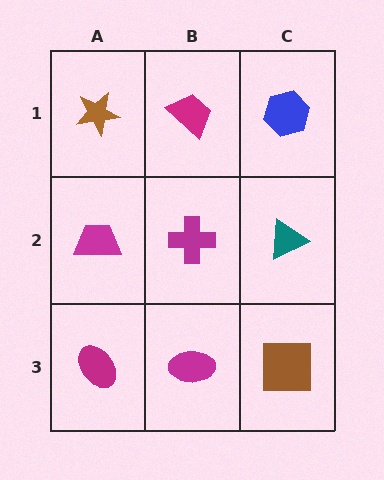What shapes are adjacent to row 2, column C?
A blue hexagon (row 1, column C), a brown square (row 3, column C), a magenta cross (row 2, column B).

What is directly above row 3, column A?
A magenta trapezoid.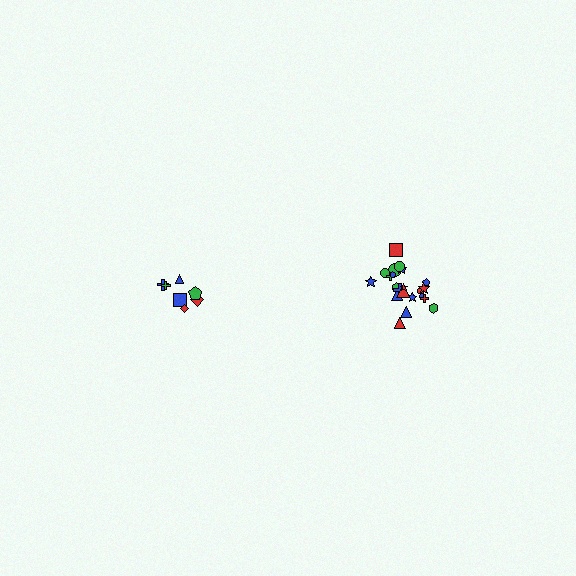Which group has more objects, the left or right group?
The right group.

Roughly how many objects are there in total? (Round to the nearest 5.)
Roughly 30 objects in total.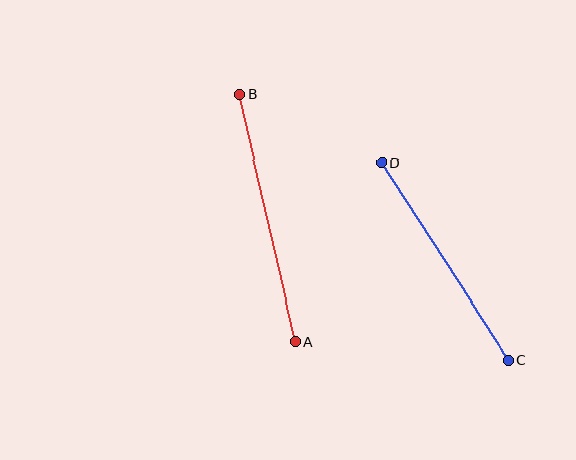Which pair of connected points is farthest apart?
Points A and B are farthest apart.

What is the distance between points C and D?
The distance is approximately 234 pixels.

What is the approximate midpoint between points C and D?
The midpoint is at approximately (445, 261) pixels.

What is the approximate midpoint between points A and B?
The midpoint is at approximately (268, 218) pixels.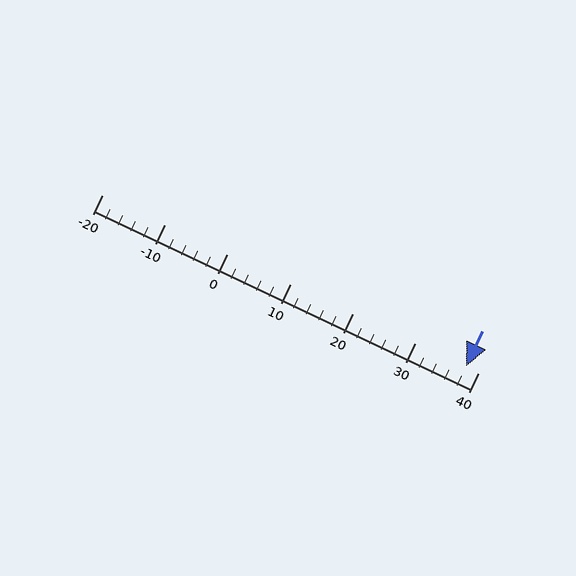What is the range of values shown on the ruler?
The ruler shows values from -20 to 40.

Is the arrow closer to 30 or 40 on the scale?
The arrow is closer to 40.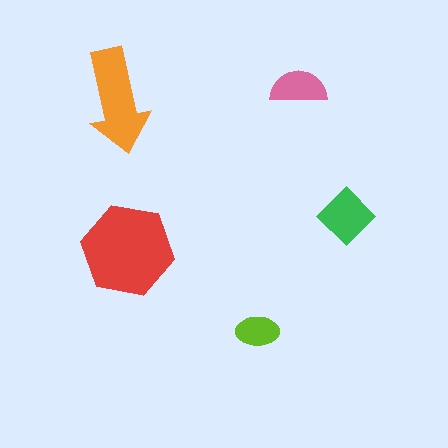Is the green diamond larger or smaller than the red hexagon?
Smaller.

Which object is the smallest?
The lime ellipse.